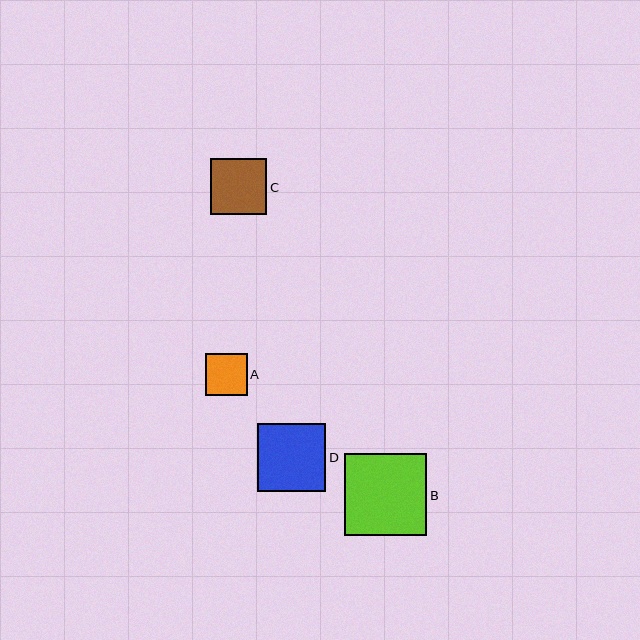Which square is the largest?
Square B is the largest with a size of approximately 82 pixels.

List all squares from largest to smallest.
From largest to smallest: B, D, C, A.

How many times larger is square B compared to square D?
Square B is approximately 1.2 times the size of square D.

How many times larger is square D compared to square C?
Square D is approximately 1.2 times the size of square C.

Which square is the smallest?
Square A is the smallest with a size of approximately 42 pixels.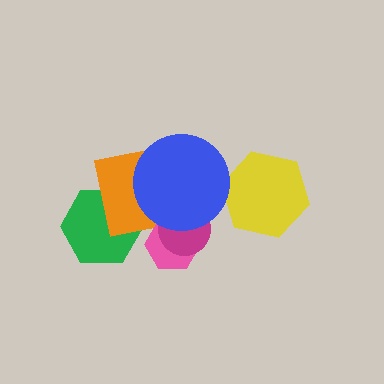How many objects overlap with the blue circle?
3 objects overlap with the blue circle.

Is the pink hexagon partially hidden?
Yes, it is partially covered by another shape.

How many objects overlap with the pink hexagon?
2 objects overlap with the pink hexagon.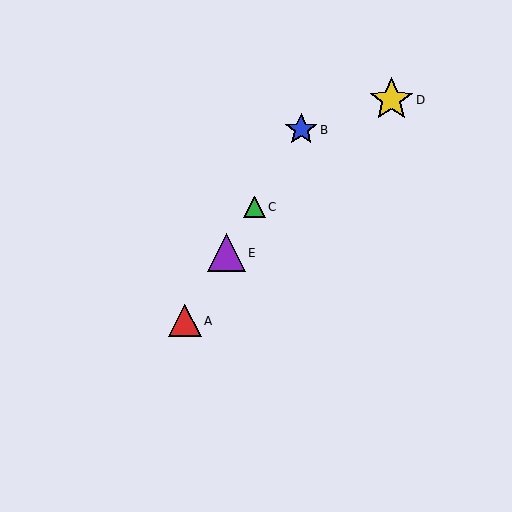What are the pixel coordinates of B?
Object B is at (301, 130).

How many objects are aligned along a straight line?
4 objects (A, B, C, E) are aligned along a straight line.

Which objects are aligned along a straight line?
Objects A, B, C, E are aligned along a straight line.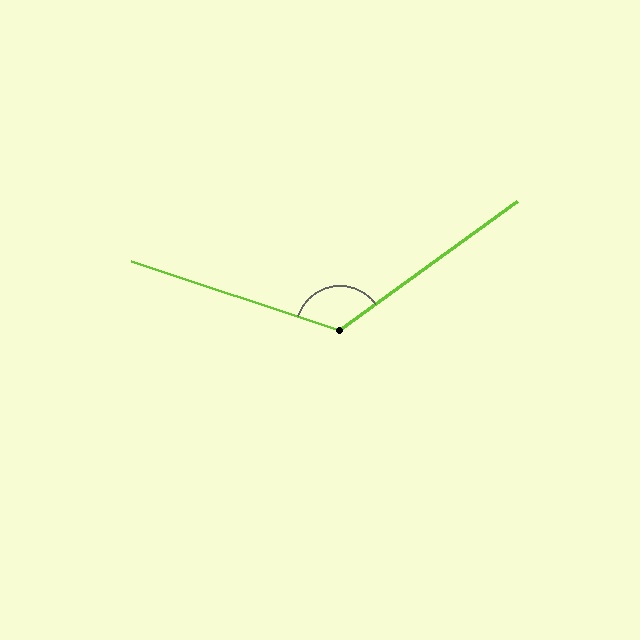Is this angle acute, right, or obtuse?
It is obtuse.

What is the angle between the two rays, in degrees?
Approximately 126 degrees.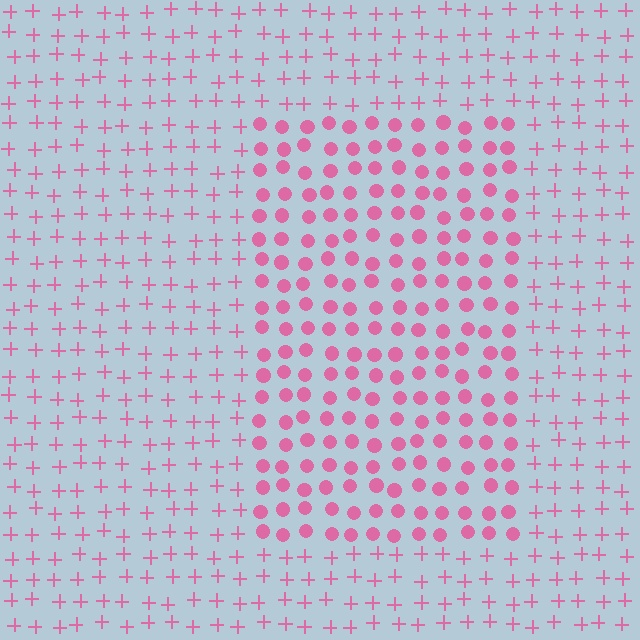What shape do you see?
I see a rectangle.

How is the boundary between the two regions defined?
The boundary is defined by a change in element shape: circles inside vs. plus signs outside. All elements share the same color and spacing.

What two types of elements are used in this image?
The image uses circles inside the rectangle region and plus signs outside it.